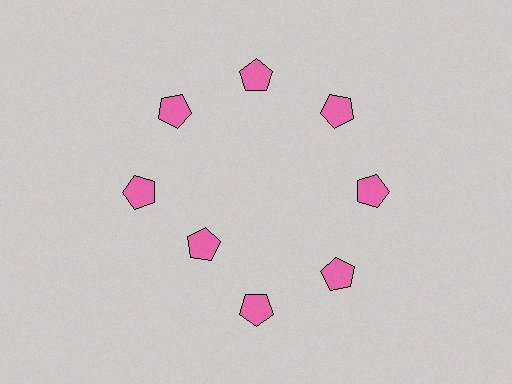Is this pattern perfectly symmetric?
No. The 8 pink pentagons are arranged in a ring, but one element near the 8 o'clock position is pulled inward toward the center, breaking the 8-fold rotational symmetry.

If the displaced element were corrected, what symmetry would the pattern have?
It would have 8-fold rotational symmetry — the pattern would map onto itself every 45 degrees.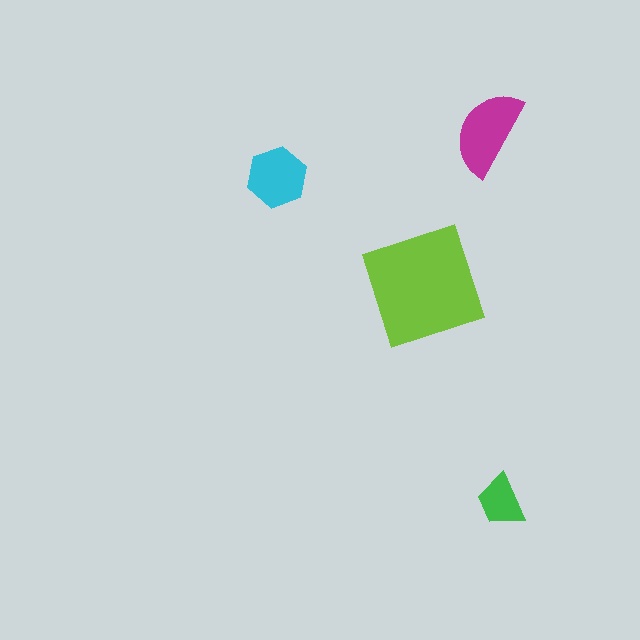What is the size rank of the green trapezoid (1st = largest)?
4th.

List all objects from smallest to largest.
The green trapezoid, the cyan hexagon, the magenta semicircle, the lime square.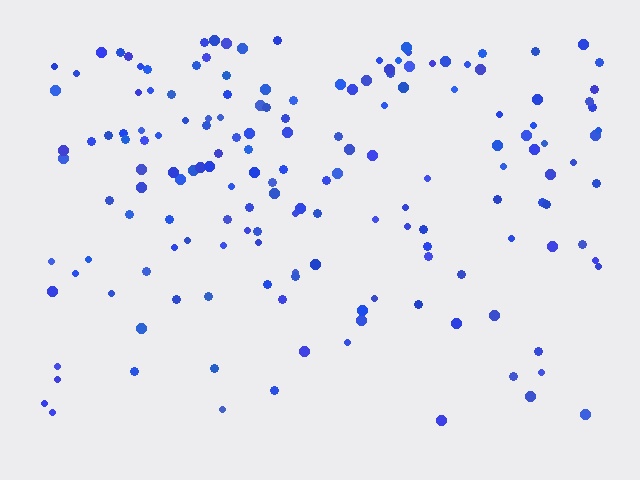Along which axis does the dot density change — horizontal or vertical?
Vertical.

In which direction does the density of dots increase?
From bottom to top, with the top side densest.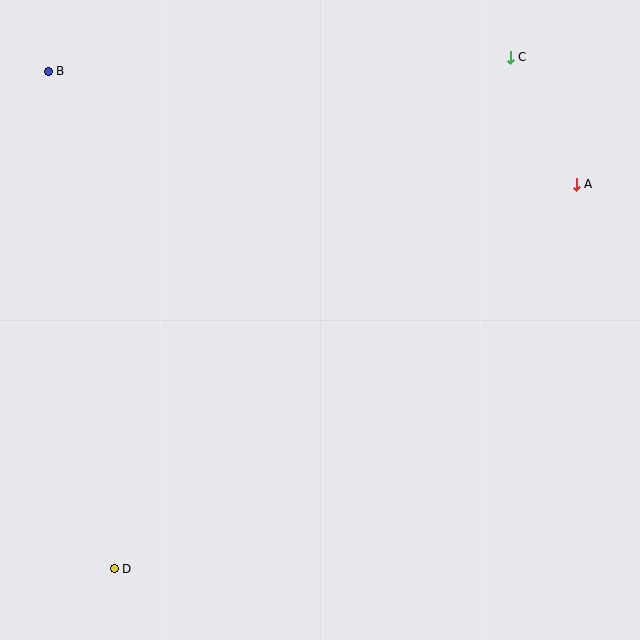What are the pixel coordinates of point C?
Point C is at (510, 57).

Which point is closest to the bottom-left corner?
Point D is closest to the bottom-left corner.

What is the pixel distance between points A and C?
The distance between A and C is 143 pixels.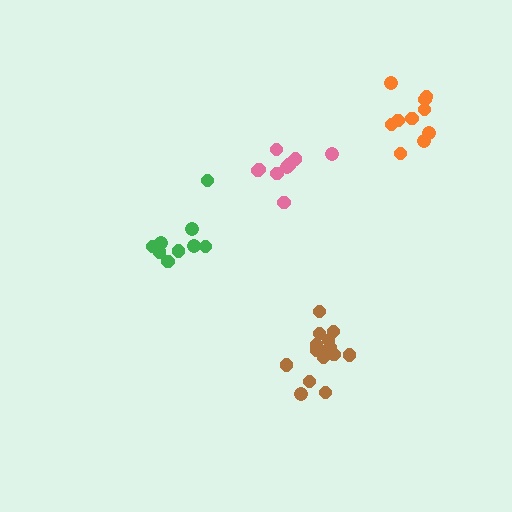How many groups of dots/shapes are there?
There are 4 groups.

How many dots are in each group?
Group 1: 14 dots, Group 2: 9 dots, Group 3: 9 dots, Group 4: 11 dots (43 total).